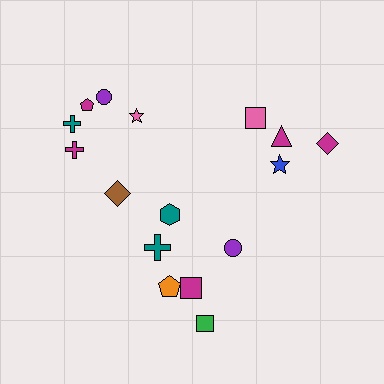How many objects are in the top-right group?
There are 4 objects.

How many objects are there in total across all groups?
There are 16 objects.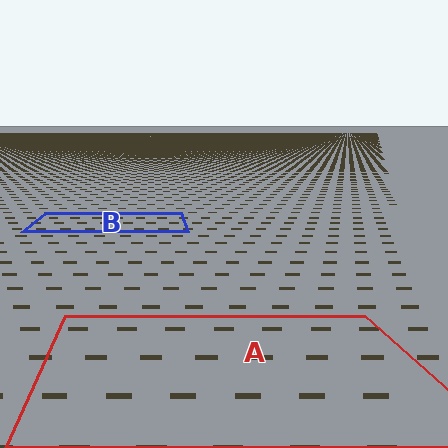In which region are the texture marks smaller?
The texture marks are smaller in region B, because it is farther away.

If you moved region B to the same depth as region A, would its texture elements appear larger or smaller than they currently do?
They would appear larger. At a closer depth, the same texture elements are projected at a bigger on-screen size.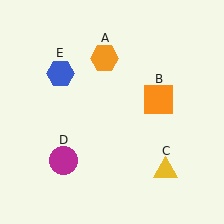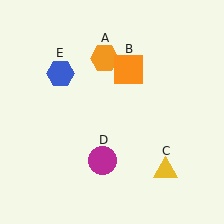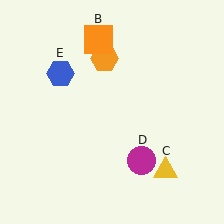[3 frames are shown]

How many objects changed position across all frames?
2 objects changed position: orange square (object B), magenta circle (object D).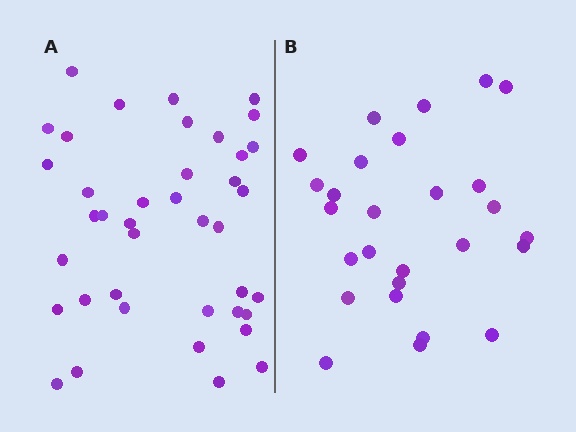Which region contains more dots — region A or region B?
Region A (the left region) has more dots.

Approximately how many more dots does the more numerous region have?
Region A has approximately 15 more dots than region B.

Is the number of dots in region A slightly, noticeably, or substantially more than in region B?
Region A has substantially more. The ratio is roughly 1.5 to 1.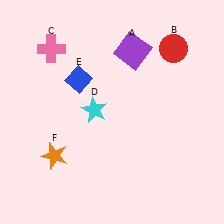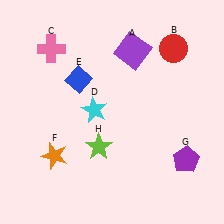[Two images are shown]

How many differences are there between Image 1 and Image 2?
There are 2 differences between the two images.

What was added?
A purple pentagon (G), a lime star (H) were added in Image 2.